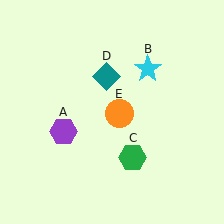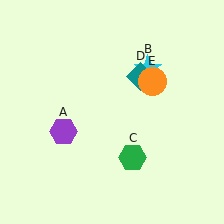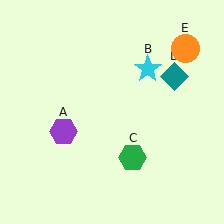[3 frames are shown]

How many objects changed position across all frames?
2 objects changed position: teal diamond (object D), orange circle (object E).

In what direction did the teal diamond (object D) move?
The teal diamond (object D) moved right.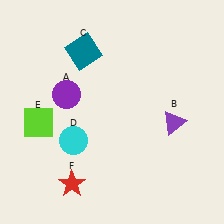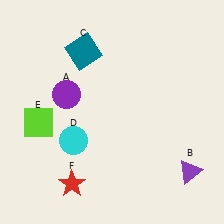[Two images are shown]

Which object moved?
The purple triangle (B) moved down.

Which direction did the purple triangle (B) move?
The purple triangle (B) moved down.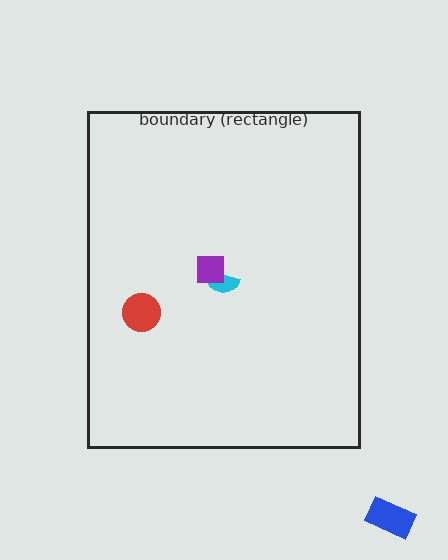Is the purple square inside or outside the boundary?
Inside.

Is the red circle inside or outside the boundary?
Inside.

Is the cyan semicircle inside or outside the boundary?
Inside.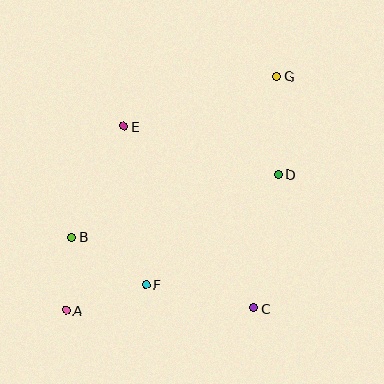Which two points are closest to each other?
Points A and B are closest to each other.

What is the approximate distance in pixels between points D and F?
The distance between D and F is approximately 172 pixels.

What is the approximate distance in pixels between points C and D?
The distance between C and D is approximately 136 pixels.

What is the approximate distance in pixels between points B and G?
The distance between B and G is approximately 260 pixels.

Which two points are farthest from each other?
Points A and G are farthest from each other.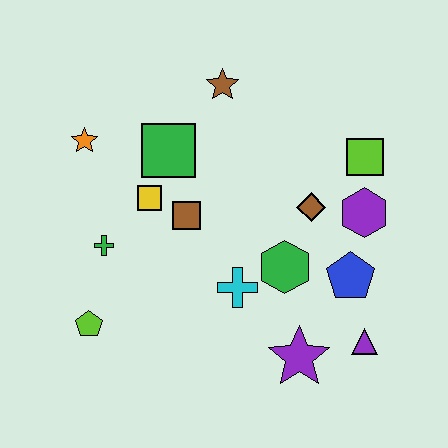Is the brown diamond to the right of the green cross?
Yes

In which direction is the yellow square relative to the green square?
The yellow square is below the green square.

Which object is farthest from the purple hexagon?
The lime pentagon is farthest from the purple hexagon.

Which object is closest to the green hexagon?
The cyan cross is closest to the green hexagon.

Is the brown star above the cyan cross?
Yes